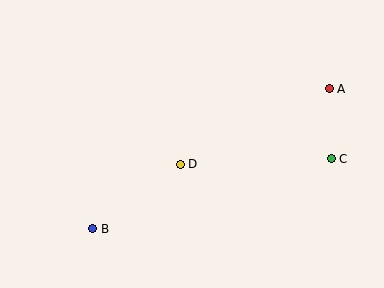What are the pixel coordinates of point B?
Point B is at (93, 229).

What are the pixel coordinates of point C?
Point C is at (331, 159).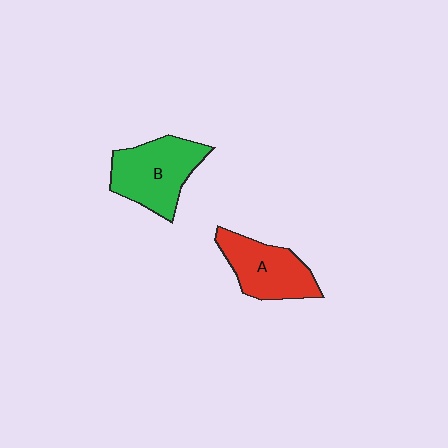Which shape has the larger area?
Shape B (green).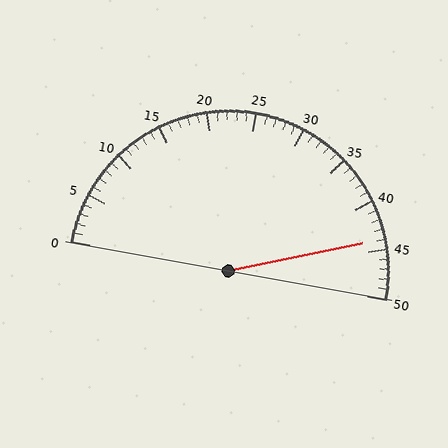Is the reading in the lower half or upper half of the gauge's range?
The reading is in the upper half of the range (0 to 50).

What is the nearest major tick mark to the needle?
The nearest major tick mark is 45.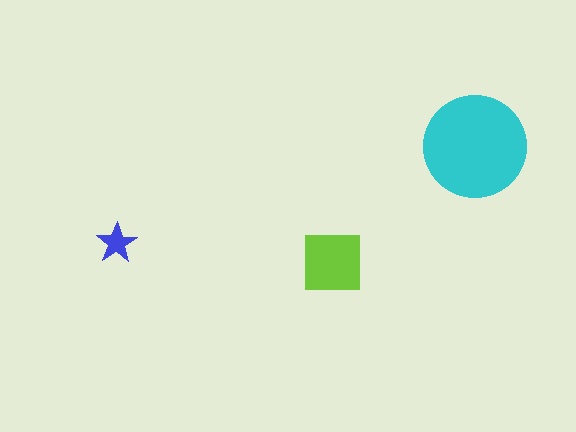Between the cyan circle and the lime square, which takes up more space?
The cyan circle.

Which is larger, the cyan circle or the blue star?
The cyan circle.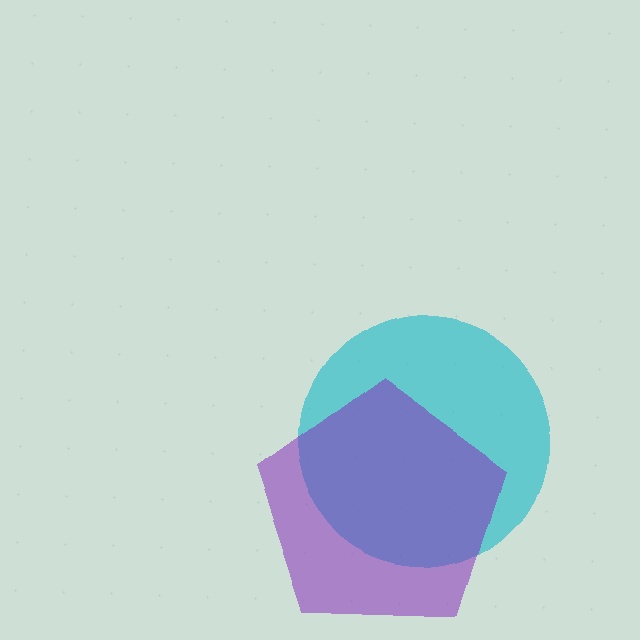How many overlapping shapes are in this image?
There are 2 overlapping shapes in the image.